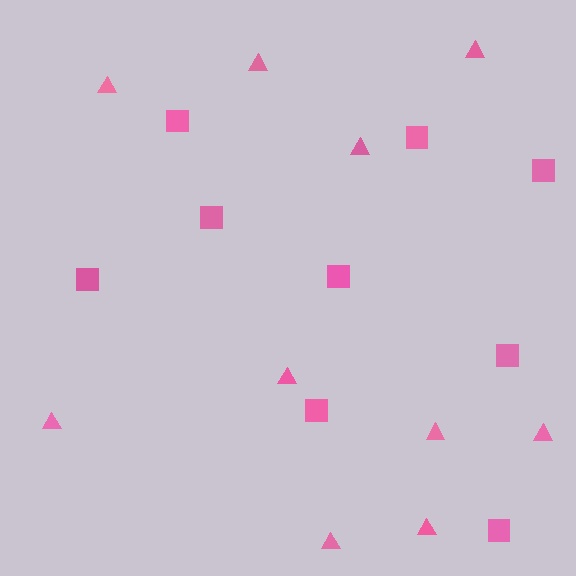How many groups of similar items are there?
There are 2 groups: one group of squares (9) and one group of triangles (10).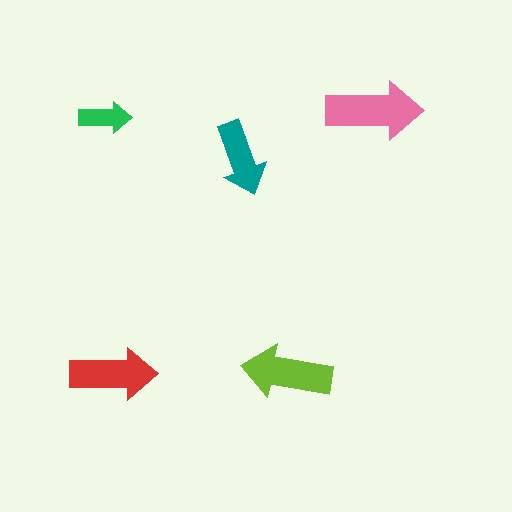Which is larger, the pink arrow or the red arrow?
The pink one.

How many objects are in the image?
There are 5 objects in the image.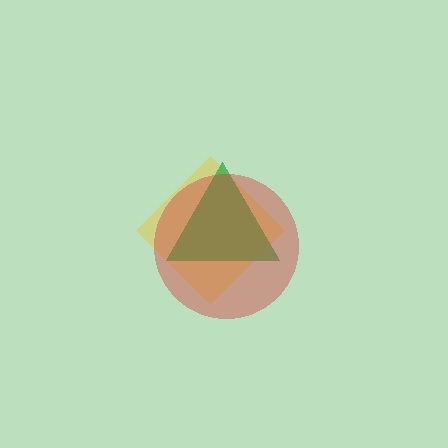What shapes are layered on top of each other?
The layered shapes are: a yellow diamond, a green triangle, a red circle.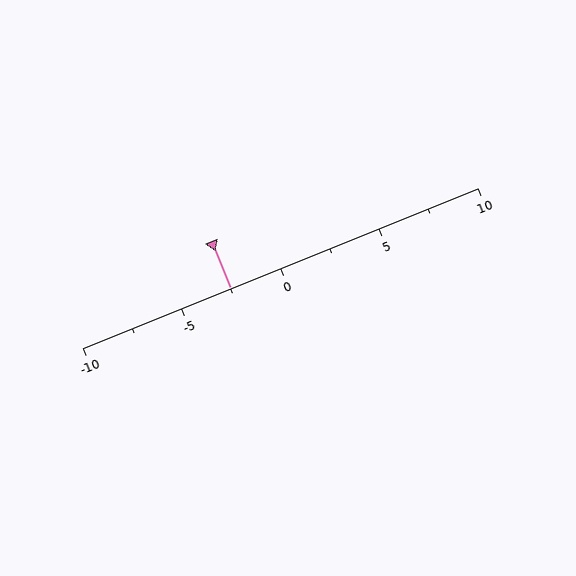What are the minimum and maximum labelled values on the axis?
The axis runs from -10 to 10.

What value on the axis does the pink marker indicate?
The marker indicates approximately -2.5.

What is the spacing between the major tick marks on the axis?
The major ticks are spaced 5 apart.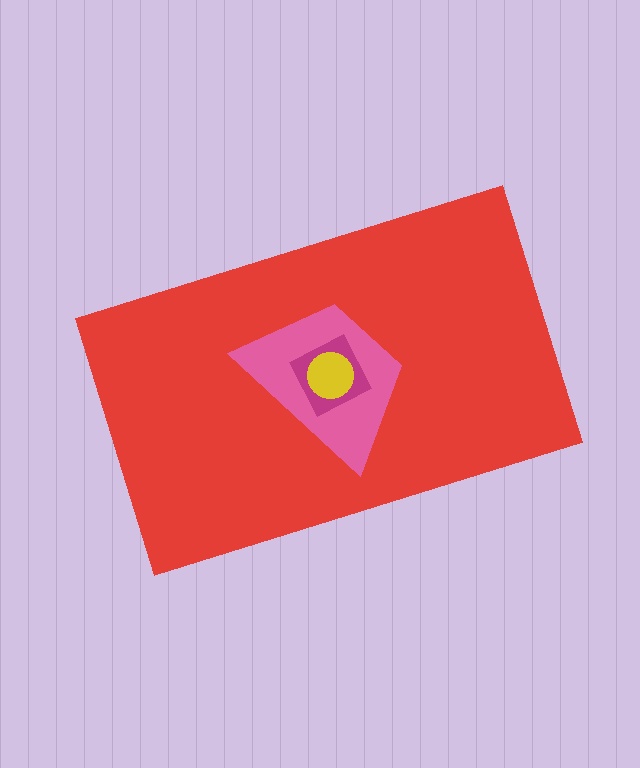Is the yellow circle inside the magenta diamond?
Yes.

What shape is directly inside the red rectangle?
The pink trapezoid.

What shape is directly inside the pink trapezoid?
The magenta diamond.